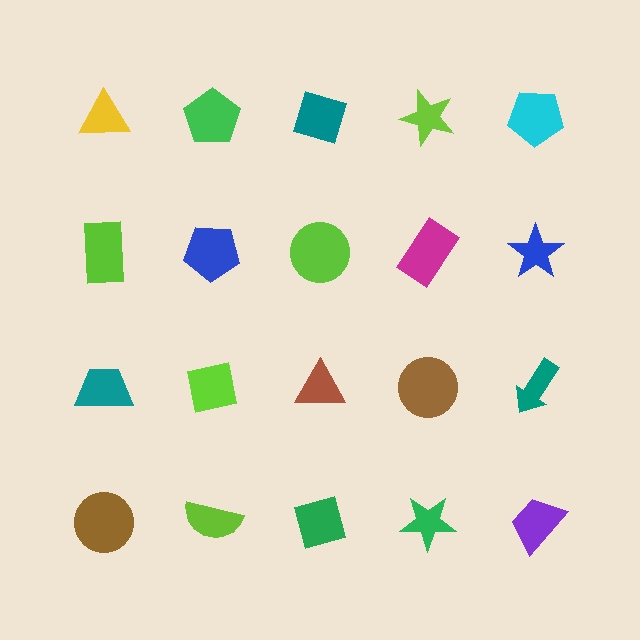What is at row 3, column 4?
A brown circle.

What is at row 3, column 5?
A teal arrow.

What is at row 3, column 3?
A brown triangle.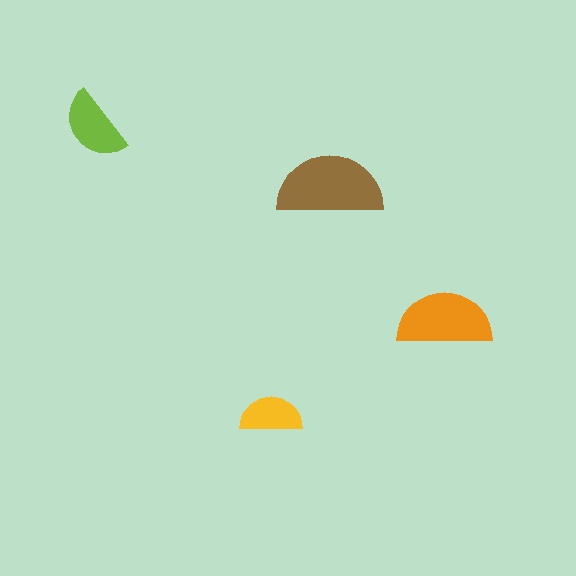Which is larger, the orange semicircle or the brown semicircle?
The brown one.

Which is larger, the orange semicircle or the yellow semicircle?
The orange one.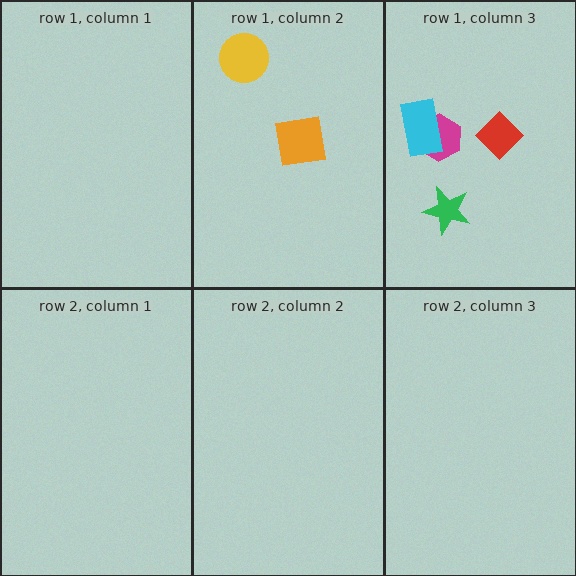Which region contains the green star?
The row 1, column 3 region.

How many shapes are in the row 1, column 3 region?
4.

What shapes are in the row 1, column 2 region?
The orange square, the yellow circle.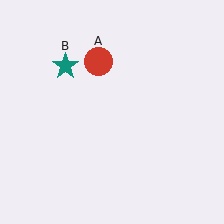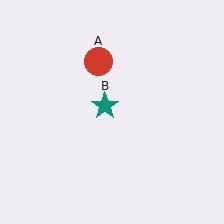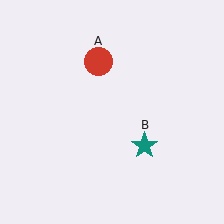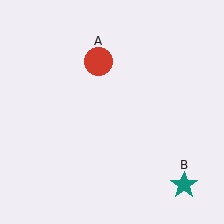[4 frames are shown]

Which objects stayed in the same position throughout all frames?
Red circle (object A) remained stationary.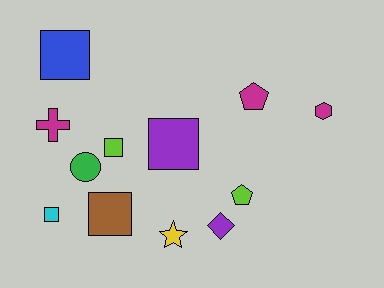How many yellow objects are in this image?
There is 1 yellow object.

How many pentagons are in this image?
There are 2 pentagons.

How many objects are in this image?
There are 12 objects.